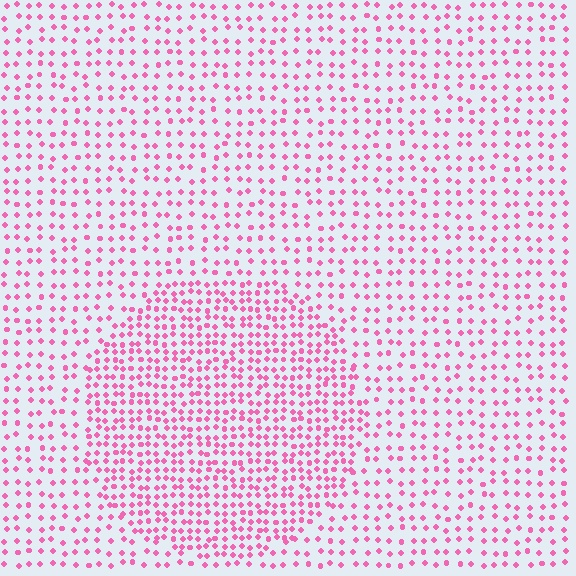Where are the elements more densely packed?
The elements are more densely packed inside the circle boundary.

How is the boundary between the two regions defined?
The boundary is defined by a change in element density (approximately 1.9x ratio). All elements are the same color, size, and shape.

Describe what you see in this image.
The image contains small pink elements arranged at two different densities. A circle-shaped region is visible where the elements are more densely packed than the surrounding area.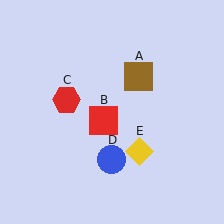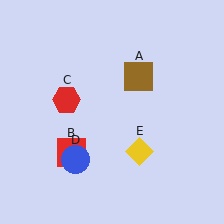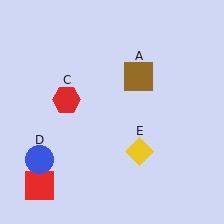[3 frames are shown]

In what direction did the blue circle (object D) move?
The blue circle (object D) moved left.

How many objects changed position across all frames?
2 objects changed position: red square (object B), blue circle (object D).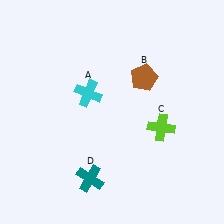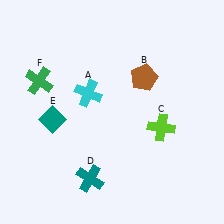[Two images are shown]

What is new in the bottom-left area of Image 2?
A teal diamond (E) was added in the bottom-left area of Image 2.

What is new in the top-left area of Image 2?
A green cross (F) was added in the top-left area of Image 2.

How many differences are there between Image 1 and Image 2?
There are 2 differences between the two images.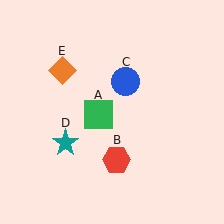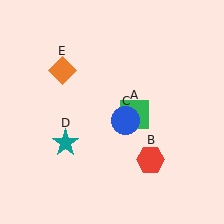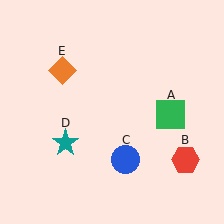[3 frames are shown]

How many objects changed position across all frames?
3 objects changed position: green square (object A), red hexagon (object B), blue circle (object C).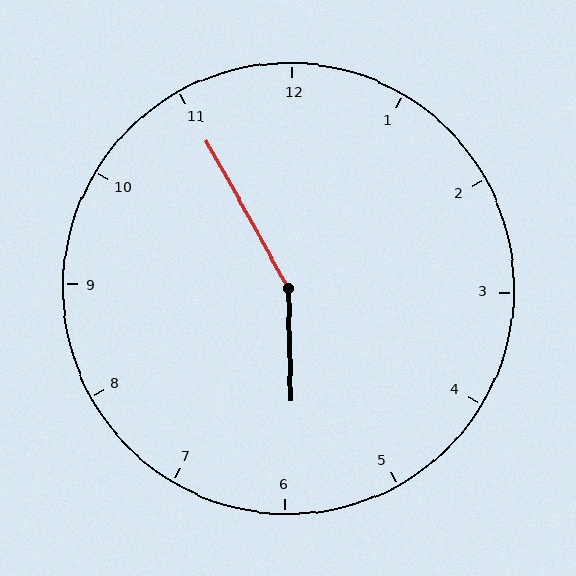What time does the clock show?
5:55.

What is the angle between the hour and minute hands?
Approximately 152 degrees.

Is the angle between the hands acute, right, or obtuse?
It is obtuse.